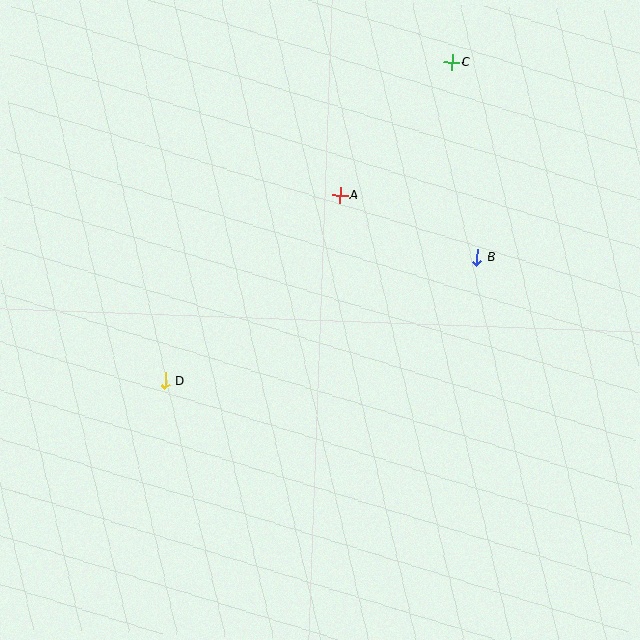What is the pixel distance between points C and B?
The distance between C and B is 196 pixels.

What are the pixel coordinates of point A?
Point A is at (340, 195).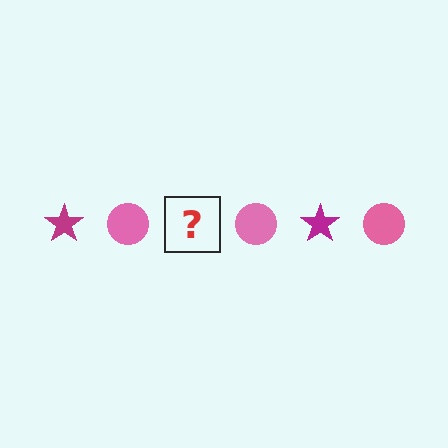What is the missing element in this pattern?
The missing element is a magenta star.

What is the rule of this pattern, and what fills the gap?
The rule is that the pattern alternates between magenta star and pink circle. The gap should be filled with a magenta star.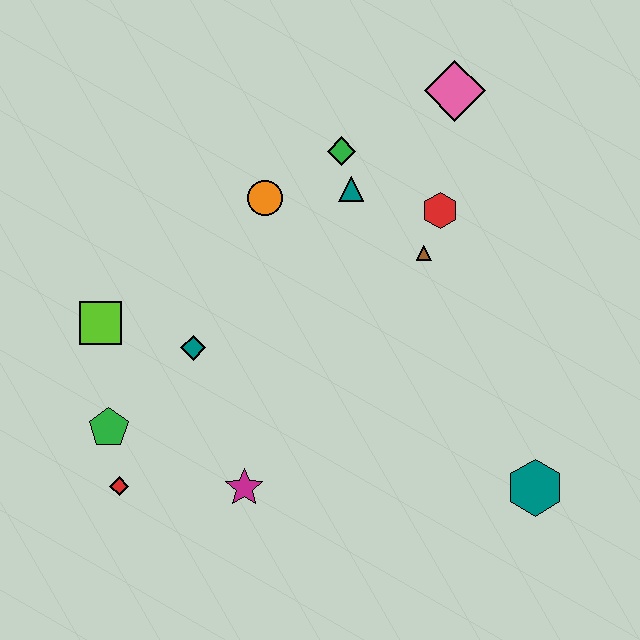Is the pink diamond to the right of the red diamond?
Yes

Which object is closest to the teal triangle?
The green diamond is closest to the teal triangle.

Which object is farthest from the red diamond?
The pink diamond is farthest from the red diamond.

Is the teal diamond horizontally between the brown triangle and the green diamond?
No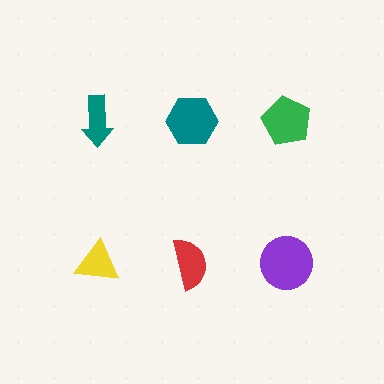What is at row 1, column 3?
A green pentagon.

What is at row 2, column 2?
A red semicircle.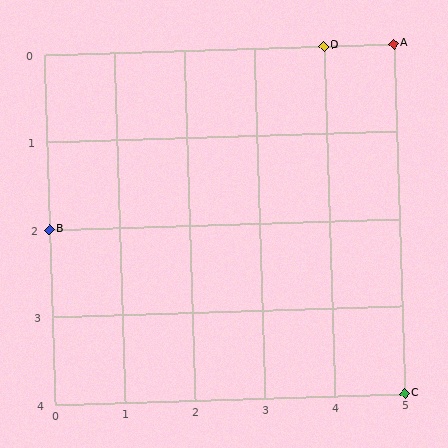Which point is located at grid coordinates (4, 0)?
Point D is at (4, 0).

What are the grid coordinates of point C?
Point C is at grid coordinates (5, 4).